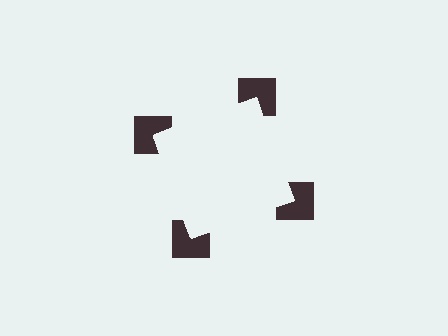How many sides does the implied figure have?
4 sides.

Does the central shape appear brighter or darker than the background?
It typically appears slightly brighter than the background, even though no actual brightness change is drawn.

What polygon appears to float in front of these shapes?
An illusory square — its edges are inferred from the aligned wedge cuts in the notched squares, not physically drawn.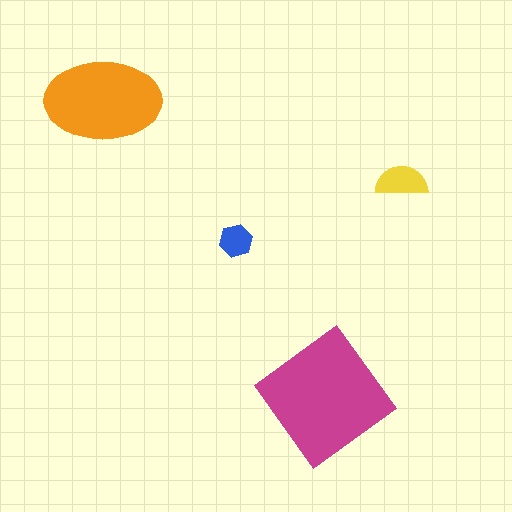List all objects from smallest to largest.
The blue hexagon, the yellow semicircle, the orange ellipse, the magenta diamond.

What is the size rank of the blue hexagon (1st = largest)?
4th.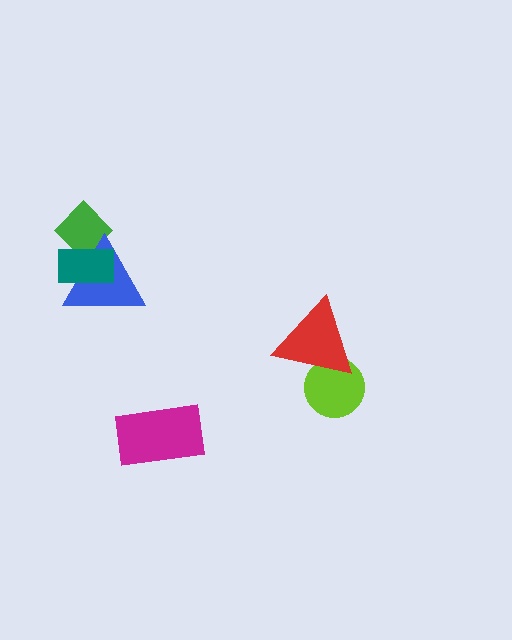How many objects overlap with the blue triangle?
2 objects overlap with the blue triangle.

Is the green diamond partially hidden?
Yes, it is partially covered by another shape.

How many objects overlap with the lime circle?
1 object overlaps with the lime circle.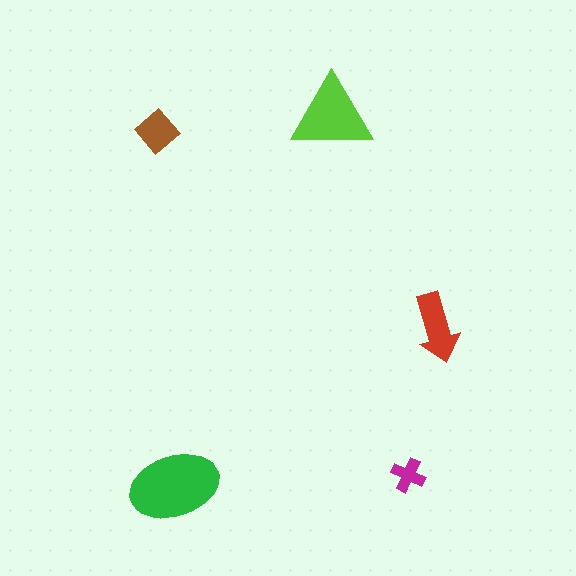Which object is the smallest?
The magenta cross.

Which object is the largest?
The green ellipse.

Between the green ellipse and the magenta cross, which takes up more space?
The green ellipse.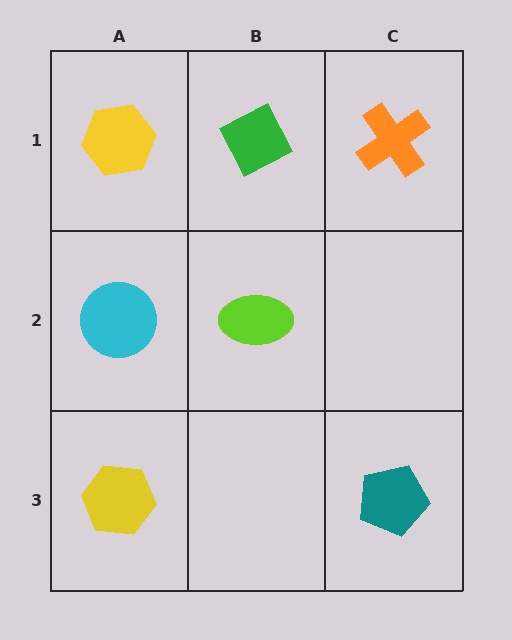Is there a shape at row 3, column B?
No, that cell is empty.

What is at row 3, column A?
A yellow hexagon.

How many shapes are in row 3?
2 shapes.